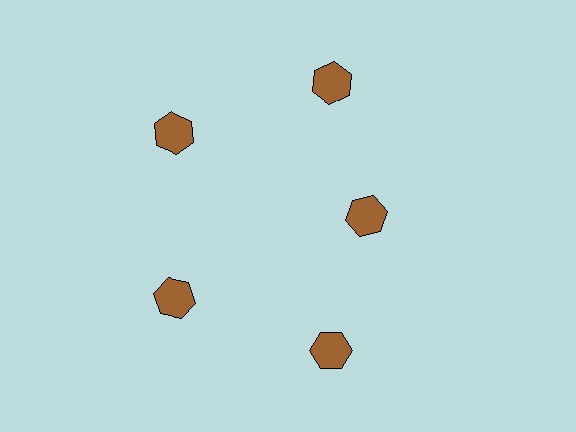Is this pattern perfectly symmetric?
No. The 5 brown hexagons are arranged in a ring, but one element near the 3 o'clock position is pulled inward toward the center, breaking the 5-fold rotational symmetry.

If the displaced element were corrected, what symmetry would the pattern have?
It would have 5-fold rotational symmetry — the pattern would map onto itself every 72 degrees.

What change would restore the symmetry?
The symmetry would be restored by moving it outward, back onto the ring so that all 5 hexagons sit at equal angles and equal distance from the center.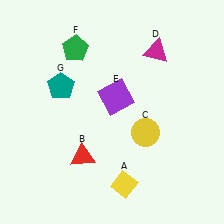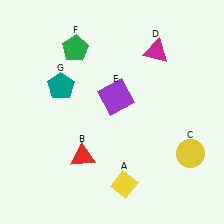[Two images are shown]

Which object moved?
The yellow circle (C) moved right.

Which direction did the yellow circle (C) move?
The yellow circle (C) moved right.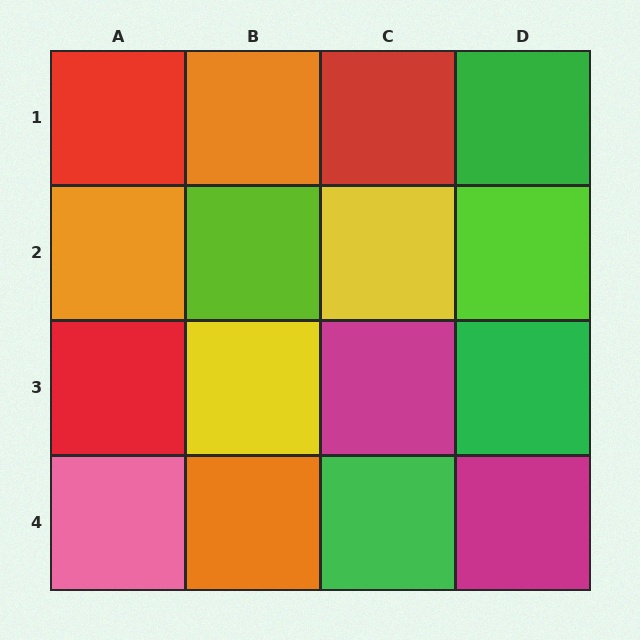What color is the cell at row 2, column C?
Yellow.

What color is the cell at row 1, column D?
Green.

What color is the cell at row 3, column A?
Red.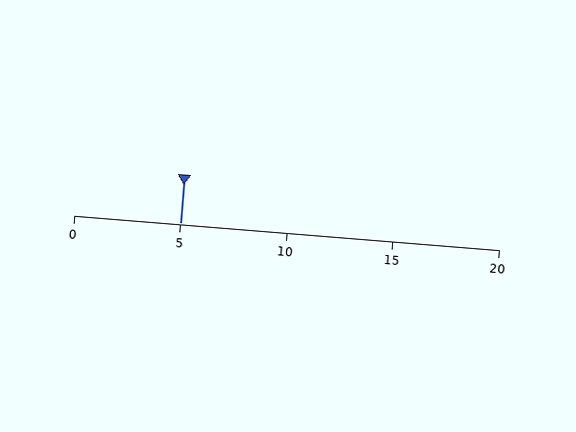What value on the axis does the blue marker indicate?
The marker indicates approximately 5.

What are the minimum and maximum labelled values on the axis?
The axis runs from 0 to 20.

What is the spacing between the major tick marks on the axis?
The major ticks are spaced 5 apart.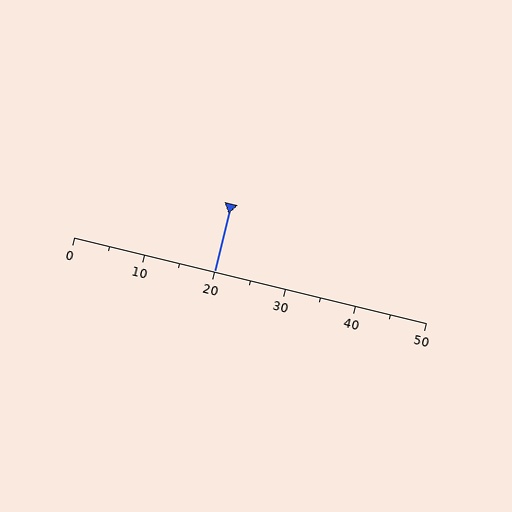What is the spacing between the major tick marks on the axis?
The major ticks are spaced 10 apart.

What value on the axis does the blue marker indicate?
The marker indicates approximately 20.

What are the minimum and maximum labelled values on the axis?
The axis runs from 0 to 50.